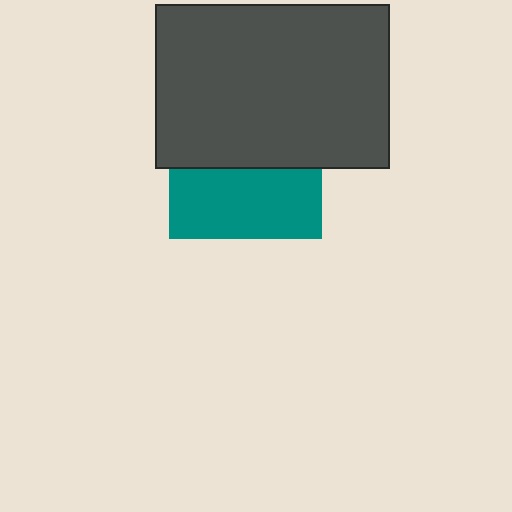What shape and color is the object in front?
The object in front is a dark gray rectangle.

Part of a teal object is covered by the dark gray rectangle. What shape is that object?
It is a square.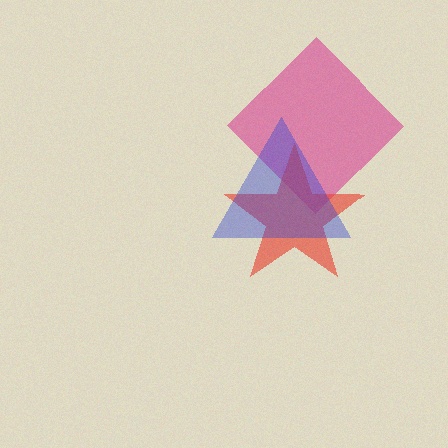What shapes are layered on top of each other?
The layered shapes are: a magenta diamond, a red star, a blue triangle.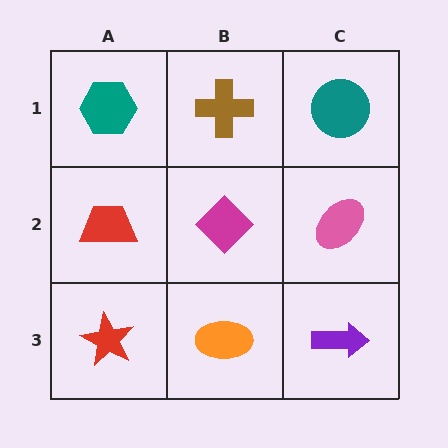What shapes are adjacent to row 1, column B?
A magenta diamond (row 2, column B), a teal hexagon (row 1, column A), a teal circle (row 1, column C).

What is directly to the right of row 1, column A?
A brown cross.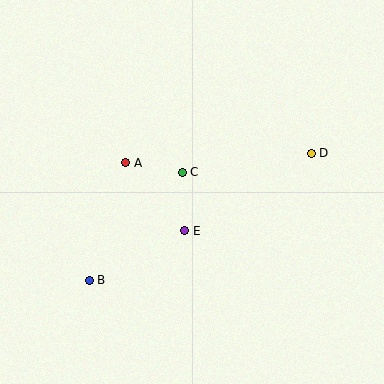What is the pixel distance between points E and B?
The distance between E and B is 107 pixels.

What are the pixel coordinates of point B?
Point B is at (89, 280).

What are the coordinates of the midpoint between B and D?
The midpoint between B and D is at (200, 217).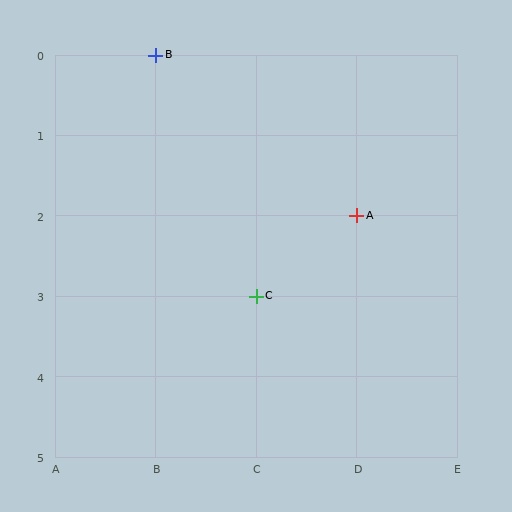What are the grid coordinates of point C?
Point C is at grid coordinates (C, 3).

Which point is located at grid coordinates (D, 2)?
Point A is at (D, 2).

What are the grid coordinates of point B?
Point B is at grid coordinates (B, 0).